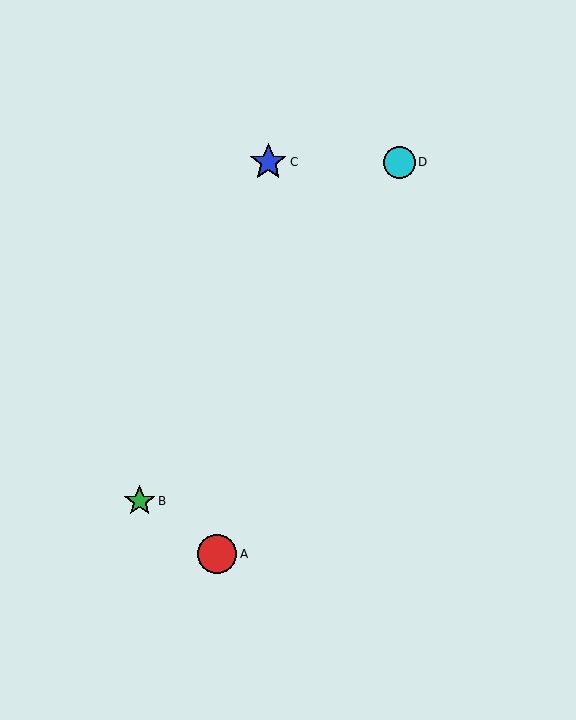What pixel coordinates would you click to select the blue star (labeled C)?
Click at (268, 162) to select the blue star C.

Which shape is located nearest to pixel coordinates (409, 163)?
The cyan circle (labeled D) at (399, 162) is nearest to that location.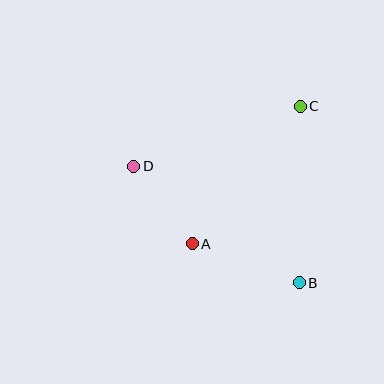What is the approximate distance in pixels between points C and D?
The distance between C and D is approximately 177 pixels.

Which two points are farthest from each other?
Points B and D are farthest from each other.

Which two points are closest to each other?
Points A and D are closest to each other.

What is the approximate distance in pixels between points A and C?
The distance between A and C is approximately 175 pixels.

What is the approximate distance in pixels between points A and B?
The distance between A and B is approximately 114 pixels.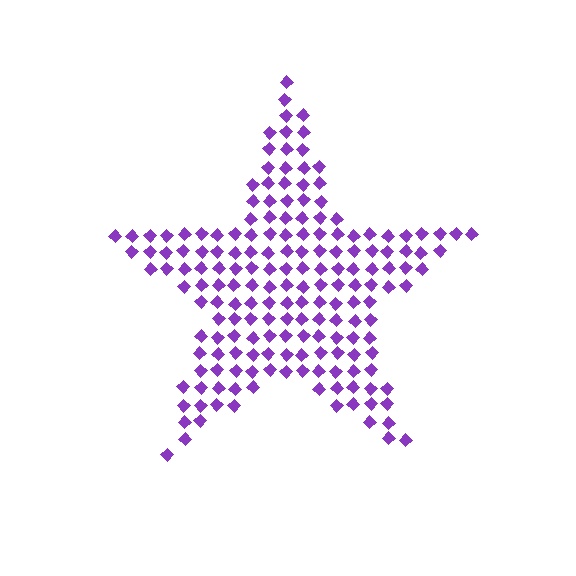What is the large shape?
The large shape is a star.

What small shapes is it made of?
It is made of small diamonds.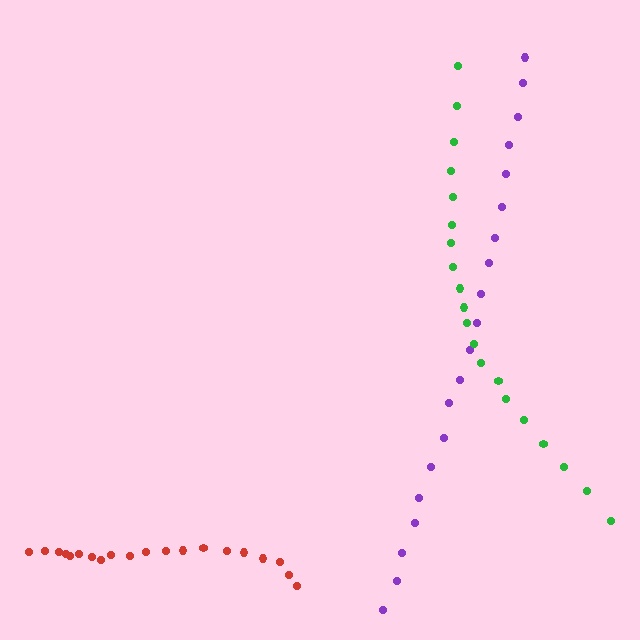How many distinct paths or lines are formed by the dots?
There are 3 distinct paths.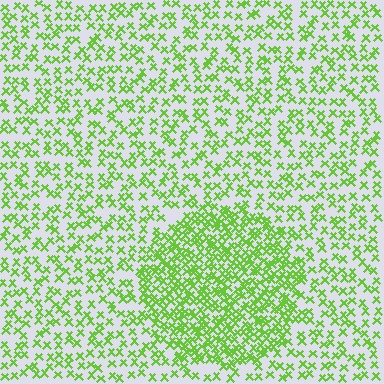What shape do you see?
I see a circle.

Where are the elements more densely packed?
The elements are more densely packed inside the circle boundary.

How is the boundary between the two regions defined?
The boundary is defined by a change in element density (approximately 2.1x ratio). All elements are the same color, size, and shape.